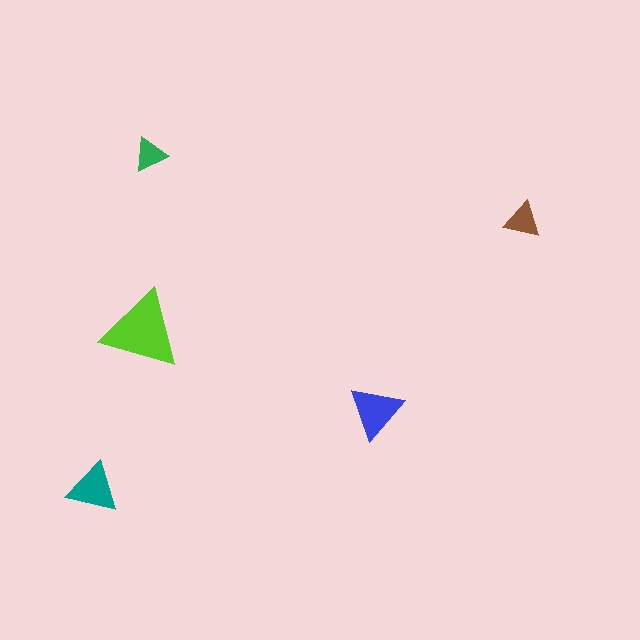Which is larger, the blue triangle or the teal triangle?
The blue one.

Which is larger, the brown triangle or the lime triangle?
The lime one.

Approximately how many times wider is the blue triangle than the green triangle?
About 1.5 times wider.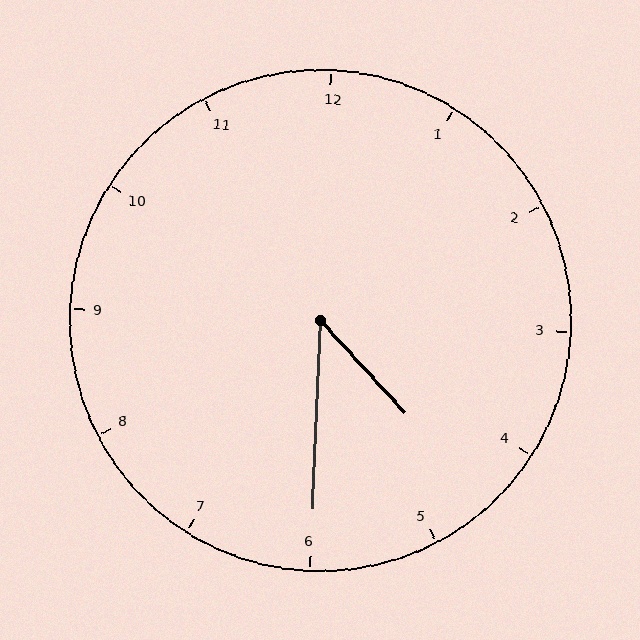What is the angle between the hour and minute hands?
Approximately 45 degrees.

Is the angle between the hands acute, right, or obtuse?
It is acute.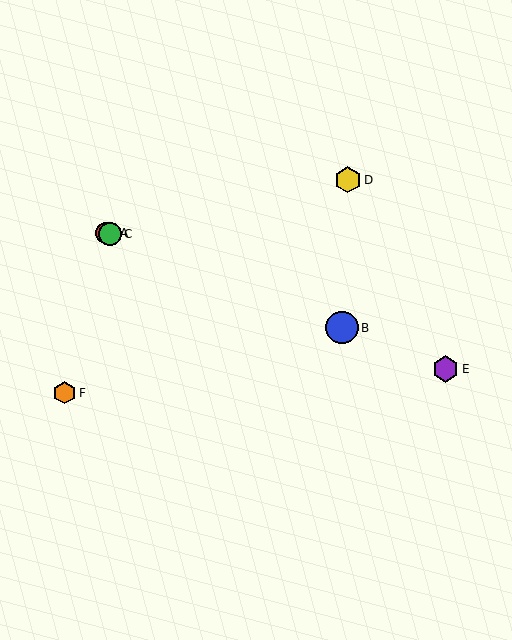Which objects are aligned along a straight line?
Objects A, B, C, E are aligned along a straight line.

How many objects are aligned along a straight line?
4 objects (A, B, C, E) are aligned along a straight line.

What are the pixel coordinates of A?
Object A is at (107, 233).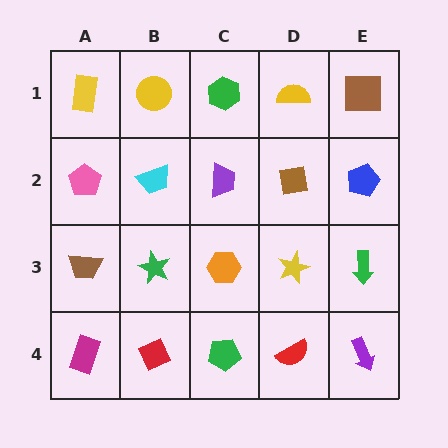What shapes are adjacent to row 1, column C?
A purple trapezoid (row 2, column C), a yellow circle (row 1, column B), a yellow semicircle (row 1, column D).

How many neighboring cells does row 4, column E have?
2.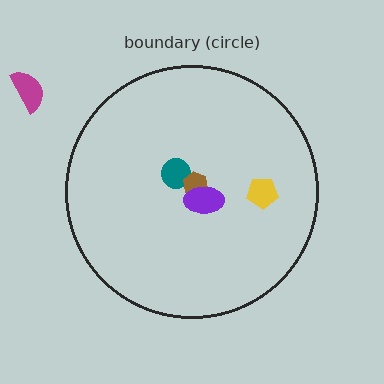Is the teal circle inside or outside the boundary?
Inside.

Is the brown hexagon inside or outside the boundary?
Inside.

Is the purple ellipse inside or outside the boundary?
Inside.